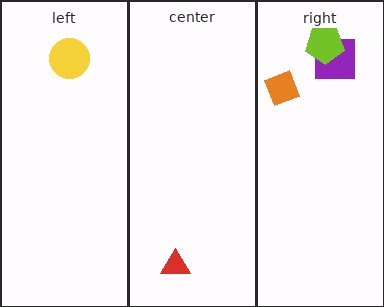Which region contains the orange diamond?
The right region.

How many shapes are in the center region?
1.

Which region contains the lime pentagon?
The right region.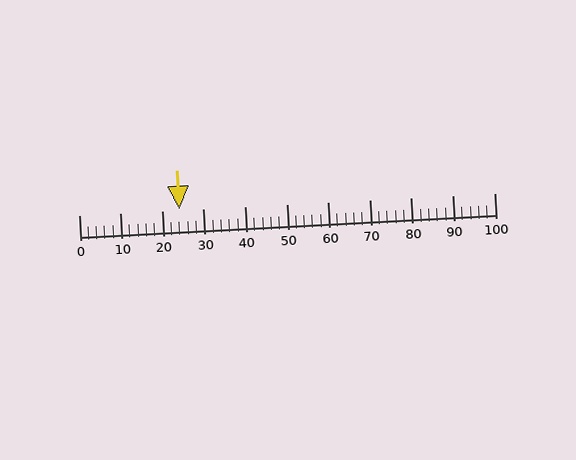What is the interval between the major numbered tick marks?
The major tick marks are spaced 10 units apart.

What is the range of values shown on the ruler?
The ruler shows values from 0 to 100.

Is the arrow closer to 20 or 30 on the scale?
The arrow is closer to 20.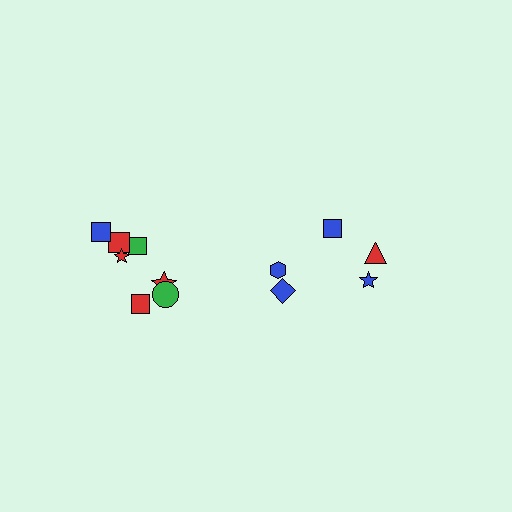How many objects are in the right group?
There are 5 objects.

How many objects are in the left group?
There are 7 objects.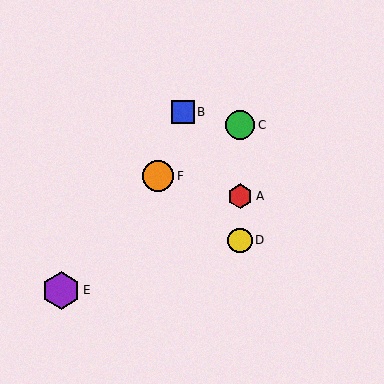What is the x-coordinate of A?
Object A is at x≈240.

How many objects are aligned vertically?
3 objects (A, C, D) are aligned vertically.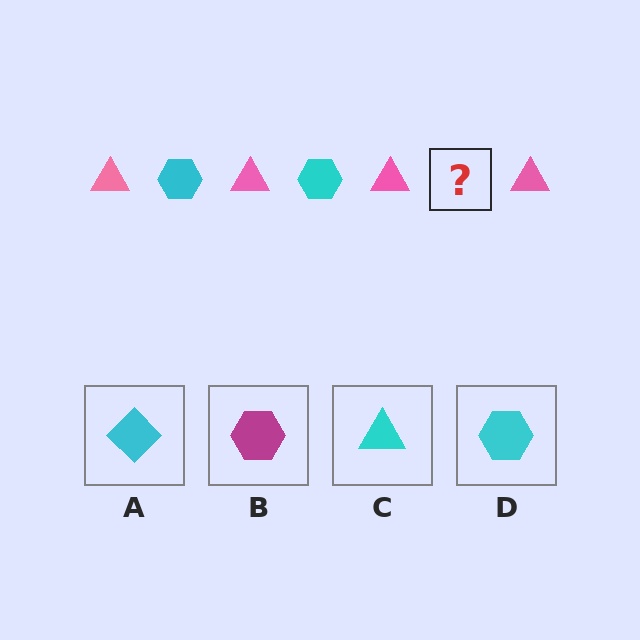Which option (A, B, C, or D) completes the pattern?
D.